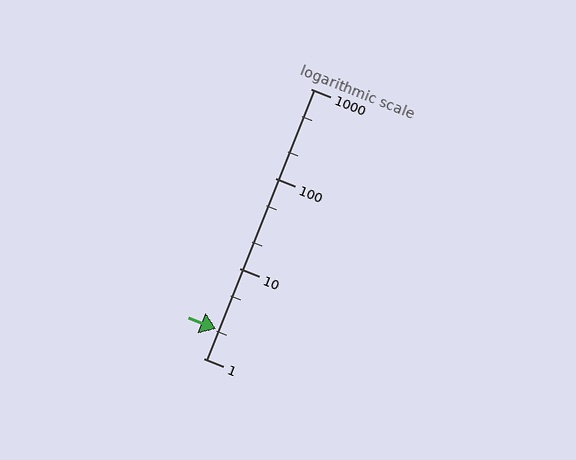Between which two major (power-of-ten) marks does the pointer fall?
The pointer is between 1 and 10.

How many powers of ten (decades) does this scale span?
The scale spans 3 decades, from 1 to 1000.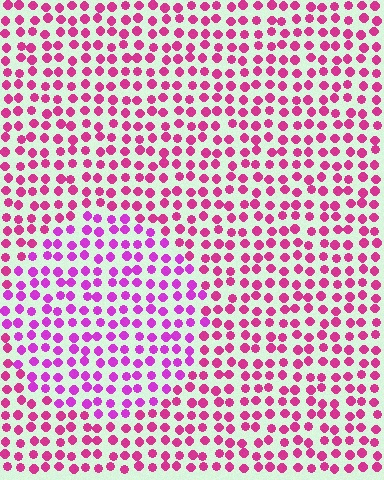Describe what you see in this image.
The image is filled with small magenta elements in a uniform arrangement. A circle-shaped region is visible where the elements are tinted to a slightly different hue, forming a subtle color boundary.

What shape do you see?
I see a circle.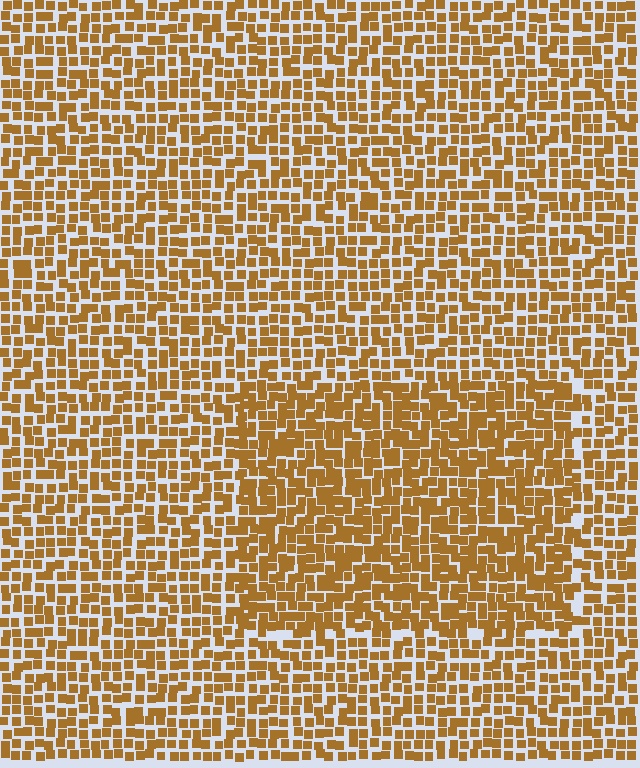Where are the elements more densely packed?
The elements are more densely packed inside the rectangle boundary.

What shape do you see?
I see a rectangle.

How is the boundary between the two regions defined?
The boundary is defined by a change in element density (approximately 1.4x ratio). All elements are the same color, size, and shape.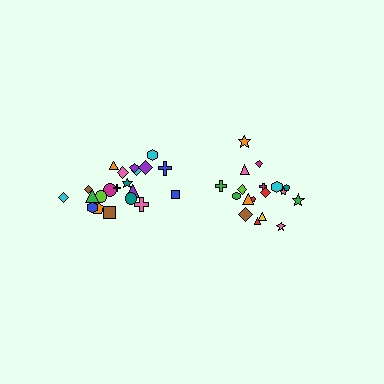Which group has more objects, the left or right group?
The left group.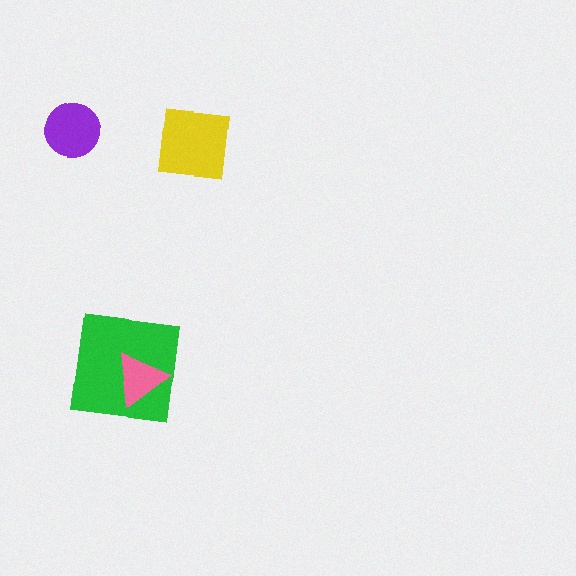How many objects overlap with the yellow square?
0 objects overlap with the yellow square.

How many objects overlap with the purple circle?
0 objects overlap with the purple circle.